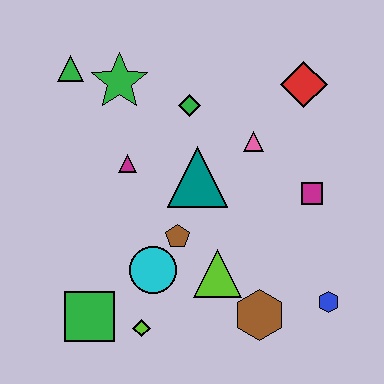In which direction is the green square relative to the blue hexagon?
The green square is to the left of the blue hexagon.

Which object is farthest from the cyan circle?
The red diamond is farthest from the cyan circle.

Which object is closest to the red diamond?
The pink triangle is closest to the red diamond.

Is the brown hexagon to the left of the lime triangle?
No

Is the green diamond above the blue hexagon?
Yes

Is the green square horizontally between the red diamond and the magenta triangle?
No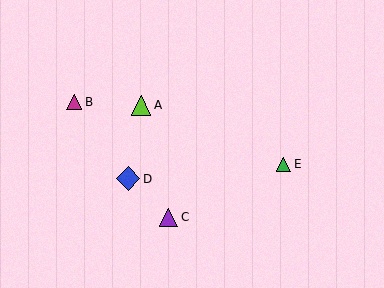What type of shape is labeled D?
Shape D is a blue diamond.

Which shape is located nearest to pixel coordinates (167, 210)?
The purple triangle (labeled C) at (169, 217) is nearest to that location.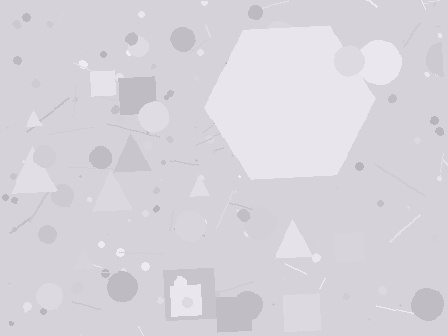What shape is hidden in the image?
A hexagon is hidden in the image.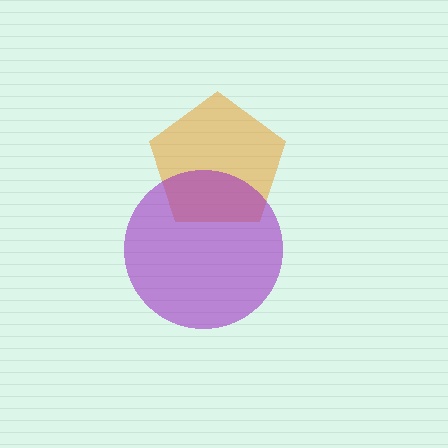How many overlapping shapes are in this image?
There are 2 overlapping shapes in the image.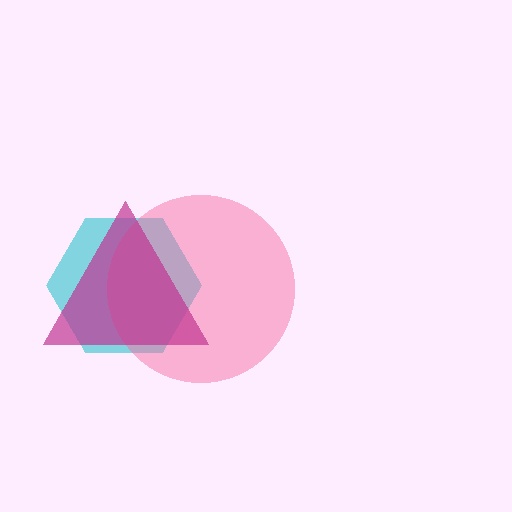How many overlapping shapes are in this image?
There are 3 overlapping shapes in the image.